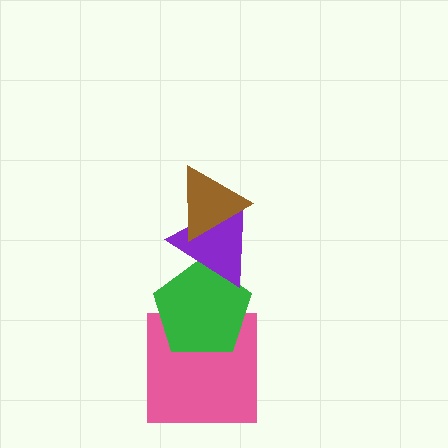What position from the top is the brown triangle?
The brown triangle is 1st from the top.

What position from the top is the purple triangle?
The purple triangle is 2nd from the top.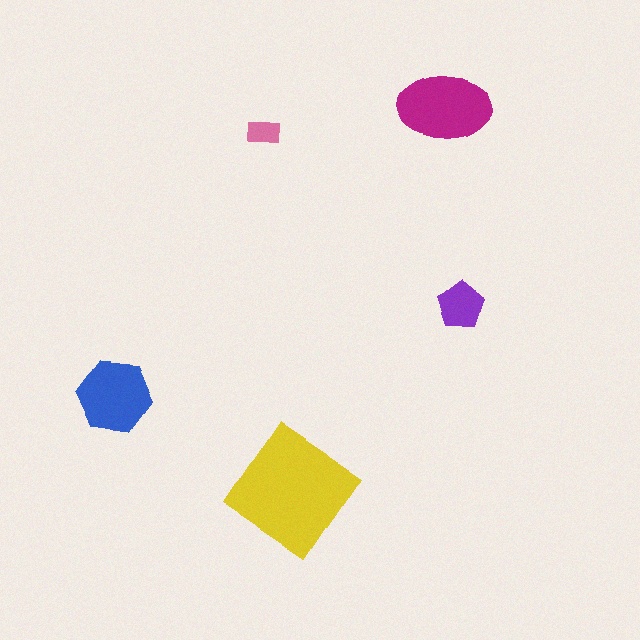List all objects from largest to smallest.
The yellow diamond, the magenta ellipse, the blue hexagon, the purple pentagon, the pink rectangle.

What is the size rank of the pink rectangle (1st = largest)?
5th.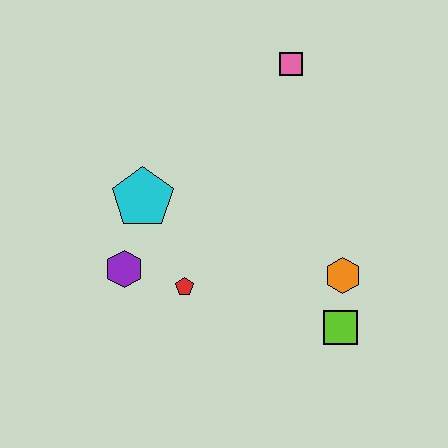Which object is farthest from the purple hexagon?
The pink square is farthest from the purple hexagon.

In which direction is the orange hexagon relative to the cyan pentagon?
The orange hexagon is to the right of the cyan pentagon.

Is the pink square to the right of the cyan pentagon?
Yes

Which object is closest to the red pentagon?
The purple hexagon is closest to the red pentagon.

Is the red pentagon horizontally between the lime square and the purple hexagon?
Yes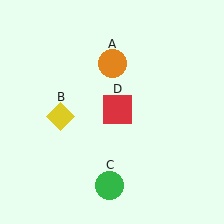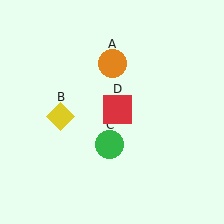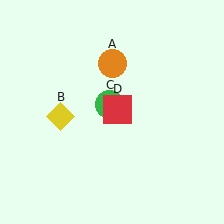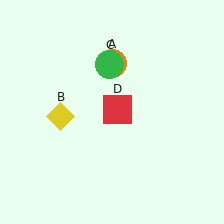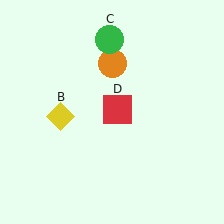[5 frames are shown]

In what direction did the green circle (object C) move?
The green circle (object C) moved up.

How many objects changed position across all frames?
1 object changed position: green circle (object C).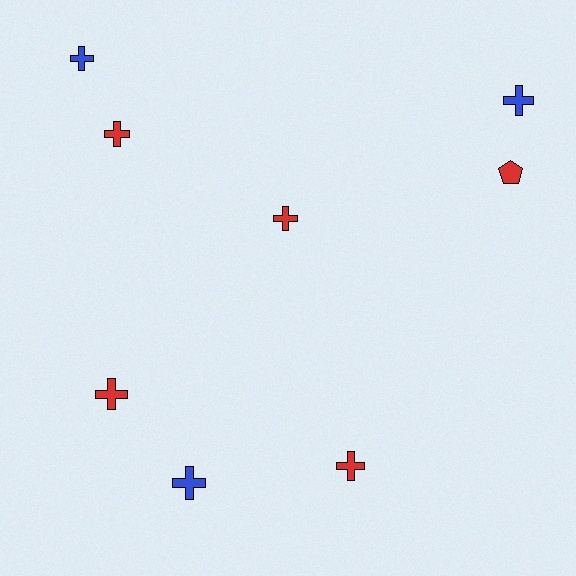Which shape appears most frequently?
Cross, with 7 objects.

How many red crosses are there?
There are 4 red crosses.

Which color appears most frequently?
Red, with 5 objects.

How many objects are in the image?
There are 8 objects.